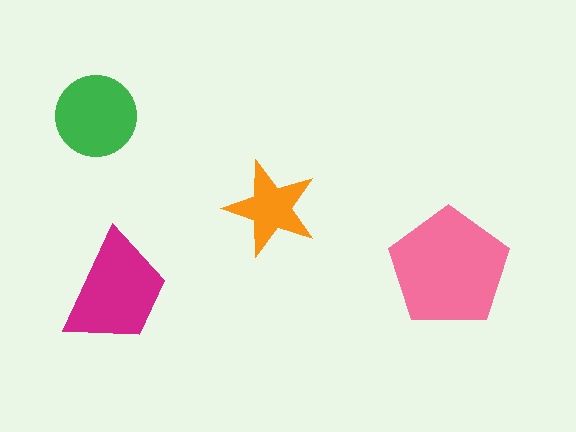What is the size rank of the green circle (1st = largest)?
3rd.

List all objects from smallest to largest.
The orange star, the green circle, the magenta trapezoid, the pink pentagon.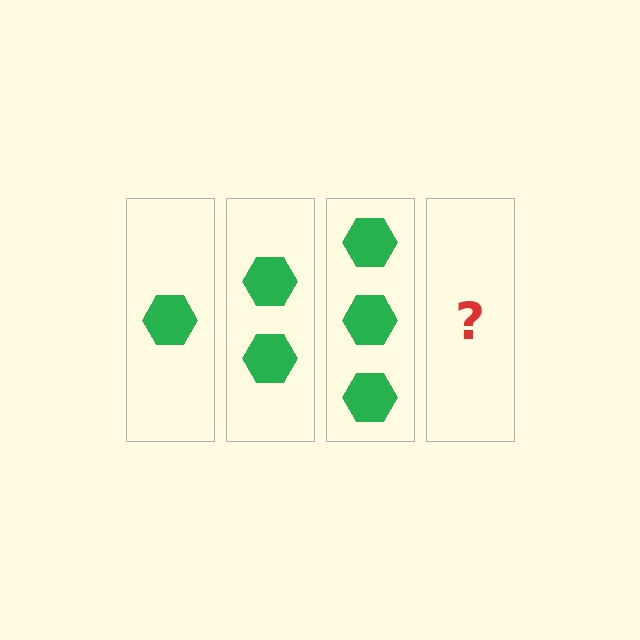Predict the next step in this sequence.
The next step is 4 hexagons.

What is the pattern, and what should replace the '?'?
The pattern is that each step adds one more hexagon. The '?' should be 4 hexagons.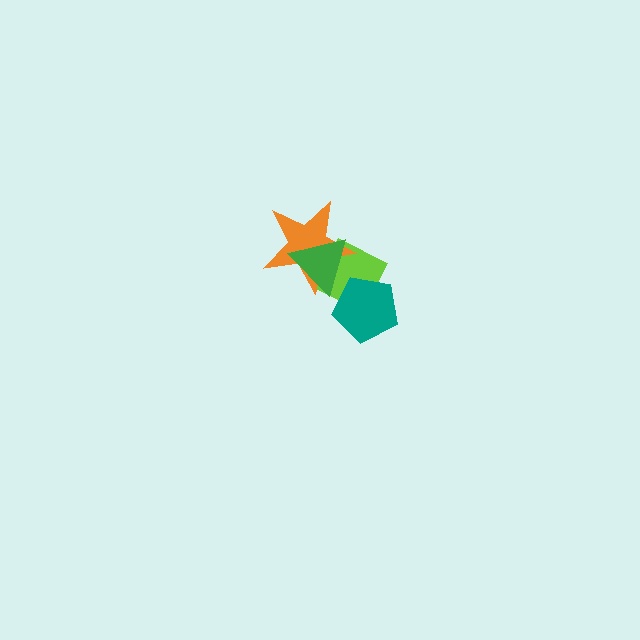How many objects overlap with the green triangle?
2 objects overlap with the green triangle.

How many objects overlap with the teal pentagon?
1 object overlaps with the teal pentagon.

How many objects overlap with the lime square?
3 objects overlap with the lime square.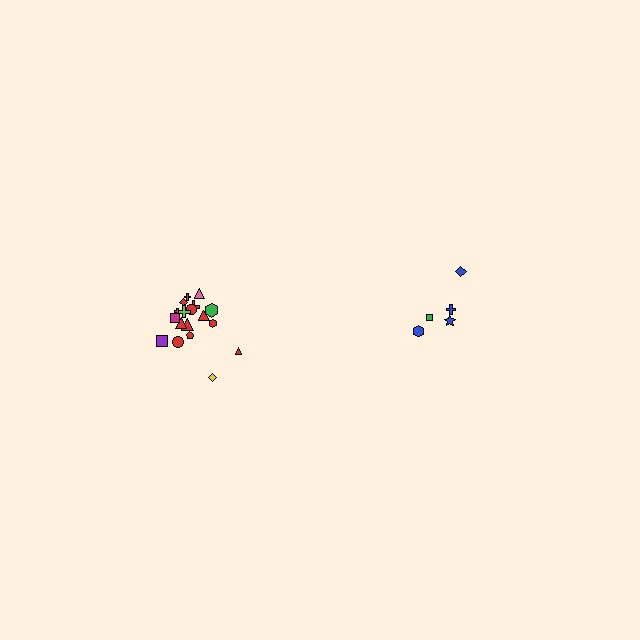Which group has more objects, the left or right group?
The left group.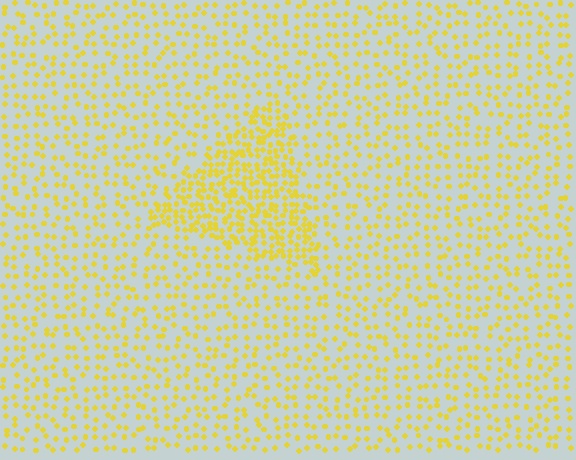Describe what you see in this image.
The image contains small yellow elements arranged at two different densities. A triangle-shaped region is visible where the elements are more densely packed than the surrounding area.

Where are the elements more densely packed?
The elements are more densely packed inside the triangle boundary.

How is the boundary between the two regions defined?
The boundary is defined by a change in element density (approximately 2.3x ratio). All elements are the same color, size, and shape.